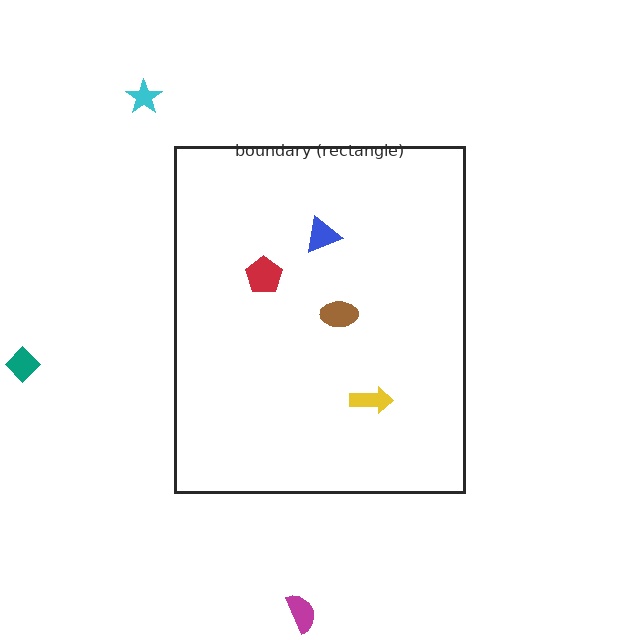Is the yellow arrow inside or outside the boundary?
Inside.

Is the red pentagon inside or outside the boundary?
Inside.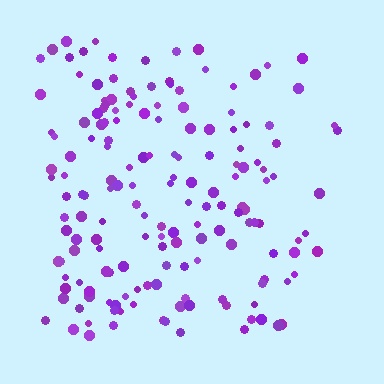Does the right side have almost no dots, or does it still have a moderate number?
Still a moderate number, just noticeably fewer than the left.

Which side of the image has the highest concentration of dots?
The left.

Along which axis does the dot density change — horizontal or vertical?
Horizontal.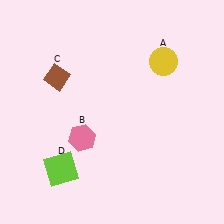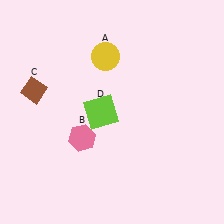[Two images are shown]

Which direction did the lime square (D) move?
The lime square (D) moved up.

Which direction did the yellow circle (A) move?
The yellow circle (A) moved left.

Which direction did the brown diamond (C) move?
The brown diamond (C) moved left.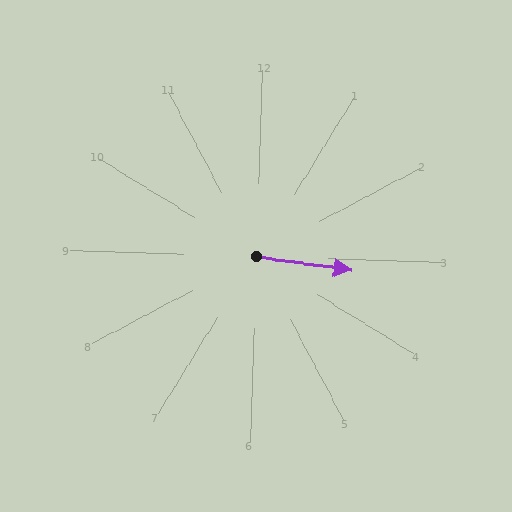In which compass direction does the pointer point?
East.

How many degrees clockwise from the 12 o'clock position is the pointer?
Approximately 97 degrees.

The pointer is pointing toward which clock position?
Roughly 3 o'clock.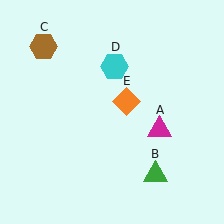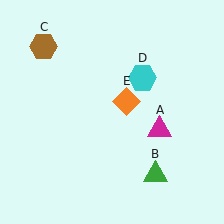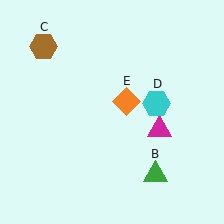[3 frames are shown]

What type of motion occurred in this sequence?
The cyan hexagon (object D) rotated clockwise around the center of the scene.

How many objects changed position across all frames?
1 object changed position: cyan hexagon (object D).